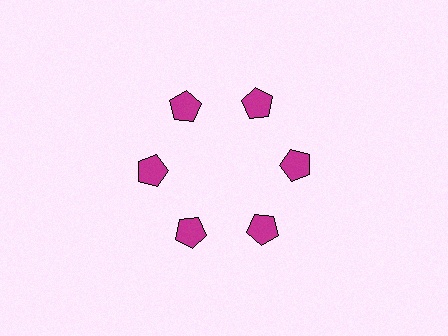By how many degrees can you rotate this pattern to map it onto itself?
The pattern maps onto itself every 60 degrees of rotation.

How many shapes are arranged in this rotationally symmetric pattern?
There are 6 shapes, arranged in 6 groups of 1.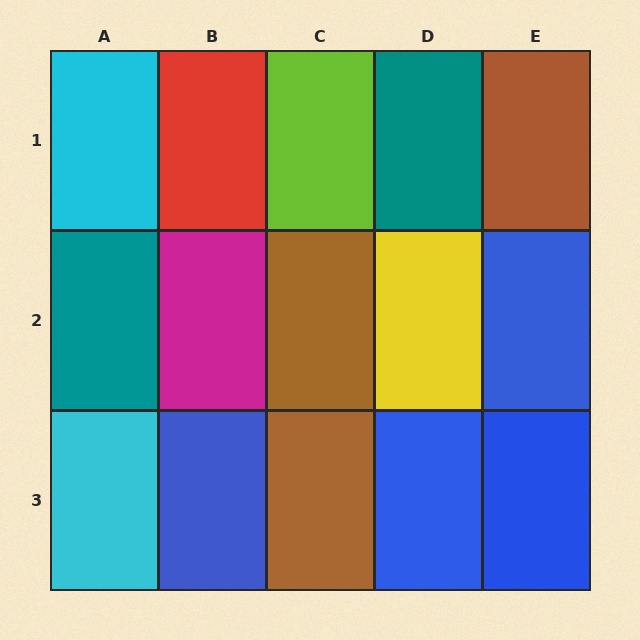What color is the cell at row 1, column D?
Teal.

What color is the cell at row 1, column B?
Red.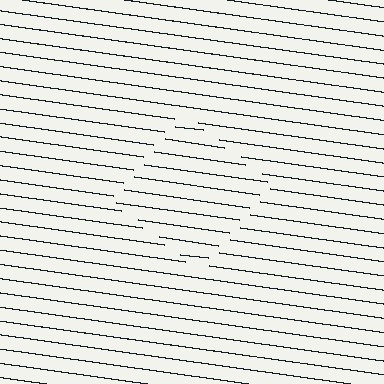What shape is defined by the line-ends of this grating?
An illusory square. The interior of the shape contains the same grating, shifted by half a period — the contour is defined by the phase discontinuity where line-ends from the inner and outer gratings abut.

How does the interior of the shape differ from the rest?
The interior of the shape contains the same grating, shifted by half a period — the contour is defined by the phase discontinuity where line-ends from the inner and outer gratings abut.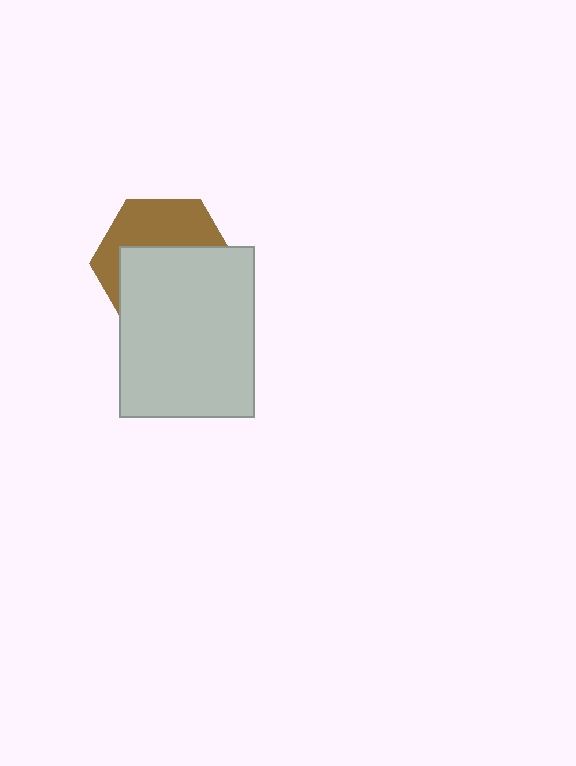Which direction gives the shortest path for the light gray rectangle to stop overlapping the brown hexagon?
Moving down gives the shortest separation.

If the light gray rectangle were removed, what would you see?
You would see the complete brown hexagon.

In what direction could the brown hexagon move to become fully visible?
The brown hexagon could move up. That would shift it out from behind the light gray rectangle entirely.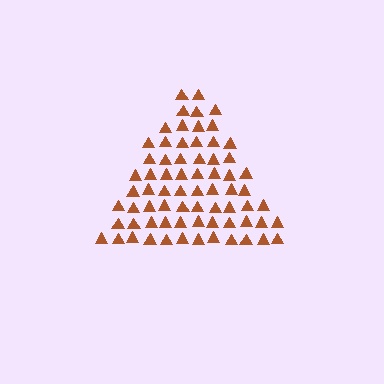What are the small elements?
The small elements are triangles.